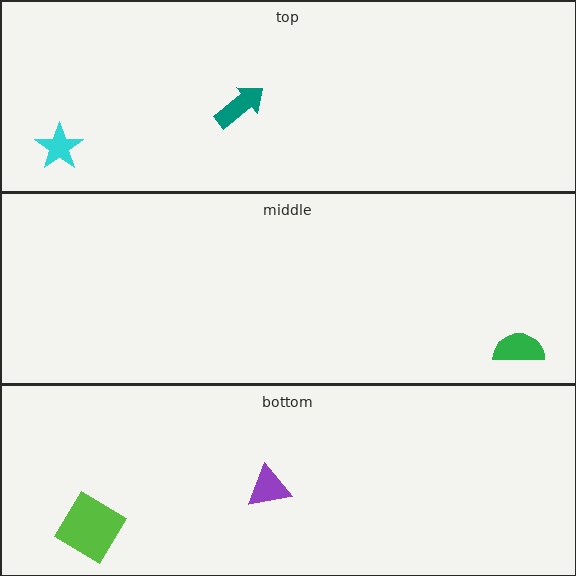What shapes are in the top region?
The cyan star, the teal arrow.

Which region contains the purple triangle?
The bottom region.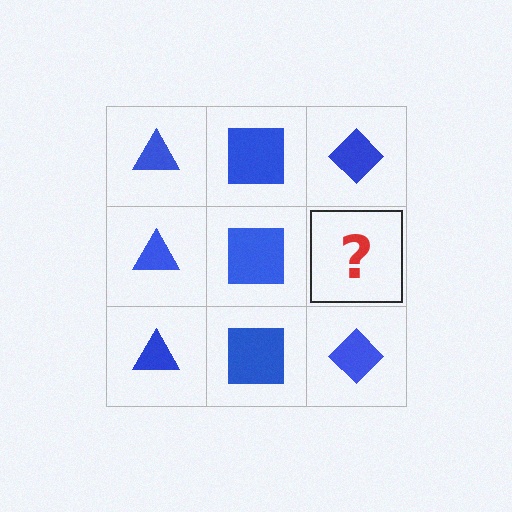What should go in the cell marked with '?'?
The missing cell should contain a blue diamond.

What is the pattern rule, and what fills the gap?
The rule is that each column has a consistent shape. The gap should be filled with a blue diamond.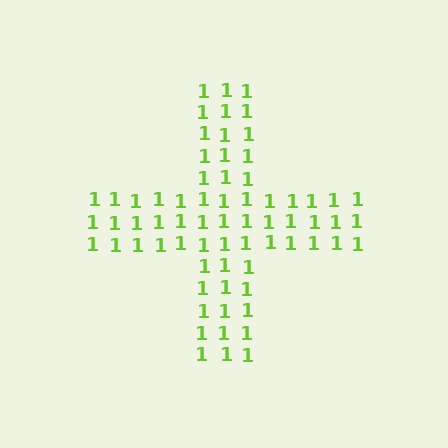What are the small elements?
The small elements are digit 1's.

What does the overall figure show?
The overall figure shows a cross.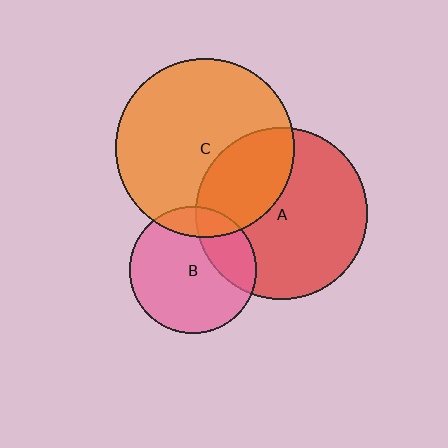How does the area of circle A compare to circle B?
Approximately 1.8 times.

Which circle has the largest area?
Circle C (orange).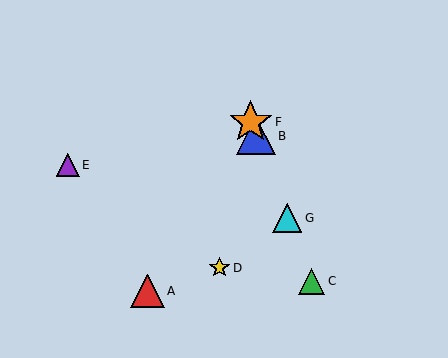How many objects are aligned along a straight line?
4 objects (B, C, F, G) are aligned along a straight line.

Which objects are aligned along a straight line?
Objects B, C, F, G are aligned along a straight line.